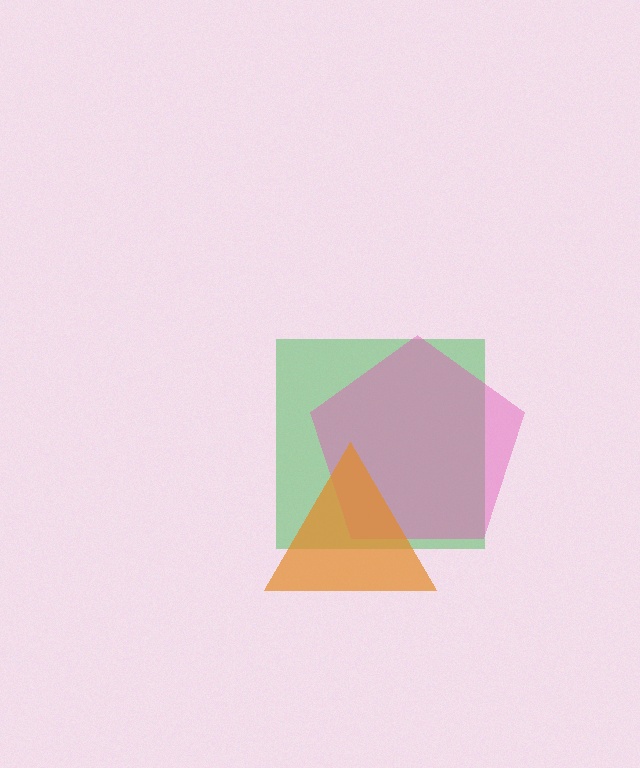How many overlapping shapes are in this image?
There are 3 overlapping shapes in the image.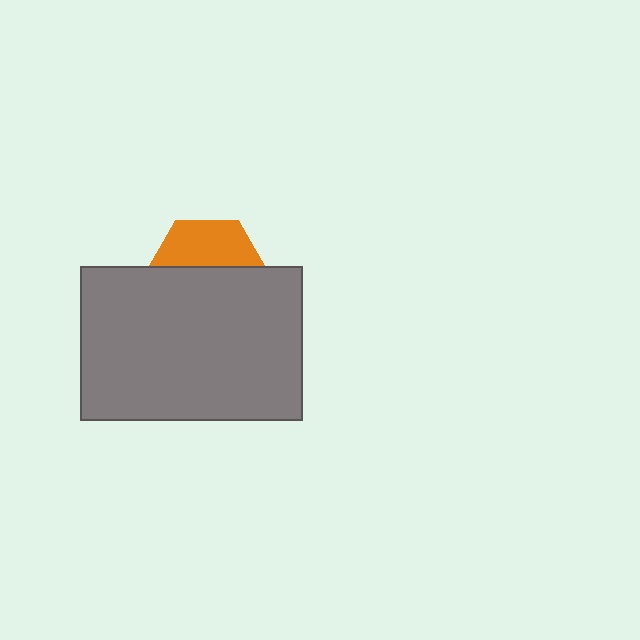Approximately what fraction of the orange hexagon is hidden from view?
Roughly 61% of the orange hexagon is hidden behind the gray rectangle.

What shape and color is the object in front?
The object in front is a gray rectangle.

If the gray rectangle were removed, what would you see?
You would see the complete orange hexagon.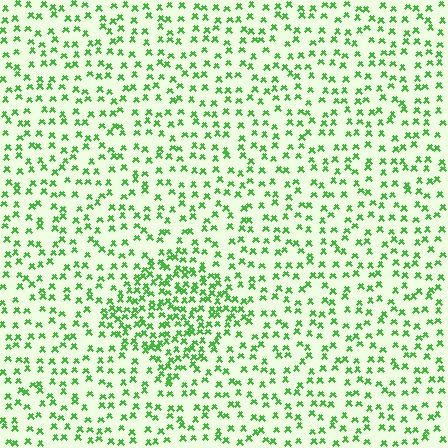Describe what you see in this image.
The image contains small green elements arranged at two different densities. A diamond-shaped region is visible where the elements are more densely packed than the surrounding area.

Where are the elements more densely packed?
The elements are more densely packed inside the diamond boundary.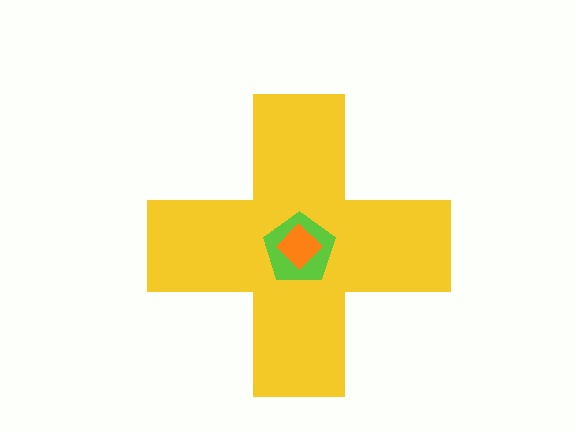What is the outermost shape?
The yellow cross.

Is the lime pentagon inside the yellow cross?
Yes.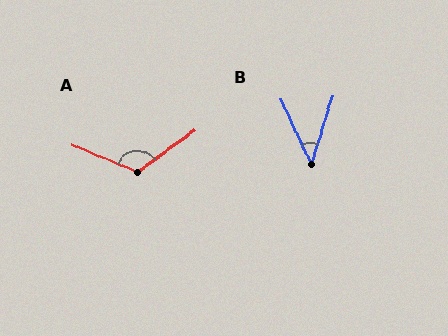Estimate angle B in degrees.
Approximately 42 degrees.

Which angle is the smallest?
B, at approximately 42 degrees.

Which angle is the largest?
A, at approximately 121 degrees.